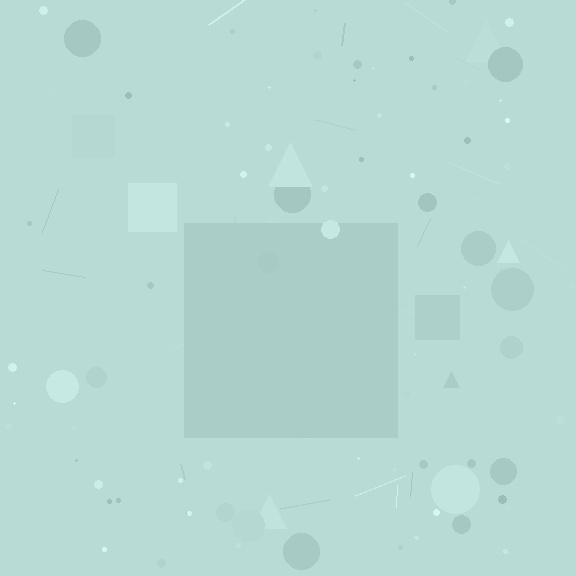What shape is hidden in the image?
A square is hidden in the image.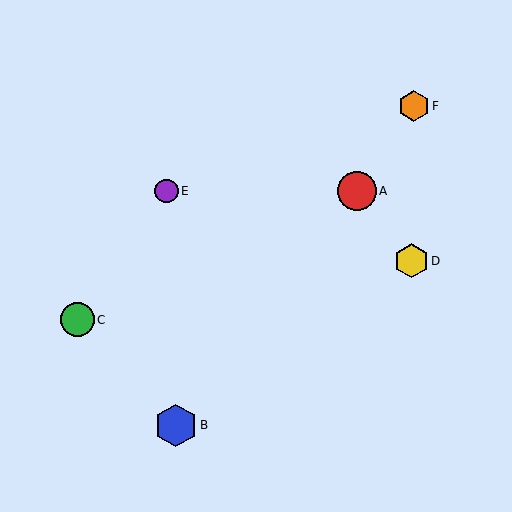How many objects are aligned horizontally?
2 objects (A, E) are aligned horizontally.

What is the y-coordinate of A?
Object A is at y≈191.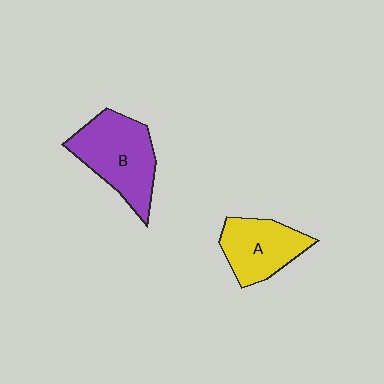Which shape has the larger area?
Shape B (purple).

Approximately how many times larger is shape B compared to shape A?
Approximately 1.3 times.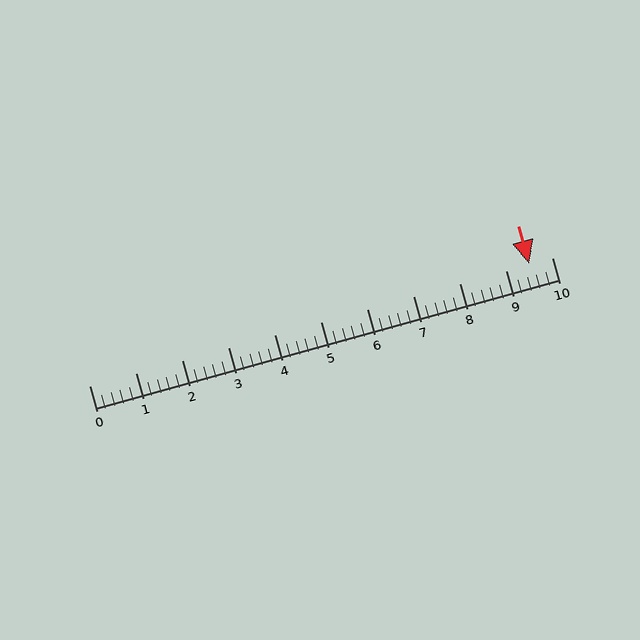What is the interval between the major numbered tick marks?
The major tick marks are spaced 1 units apart.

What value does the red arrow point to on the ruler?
The red arrow points to approximately 9.5.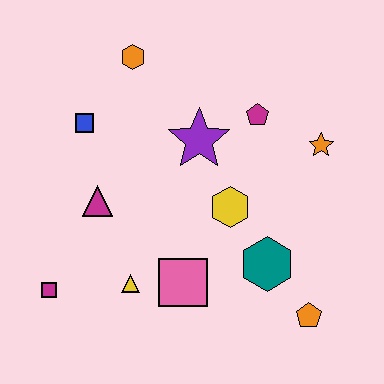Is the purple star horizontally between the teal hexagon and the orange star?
No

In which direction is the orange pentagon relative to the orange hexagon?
The orange pentagon is below the orange hexagon.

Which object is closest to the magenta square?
The yellow triangle is closest to the magenta square.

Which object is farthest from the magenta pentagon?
The magenta square is farthest from the magenta pentagon.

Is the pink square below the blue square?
Yes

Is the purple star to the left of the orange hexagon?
No